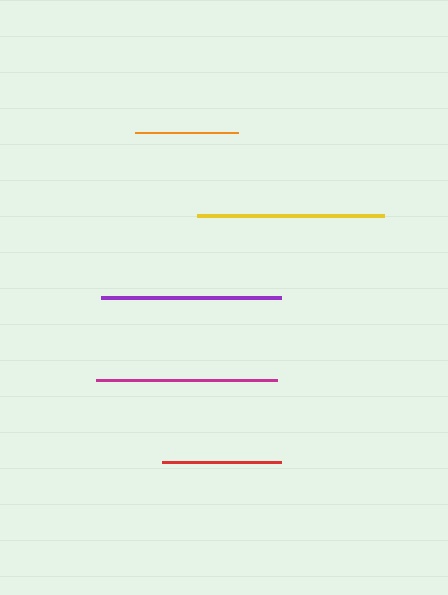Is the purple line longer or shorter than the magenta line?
The magenta line is longer than the purple line.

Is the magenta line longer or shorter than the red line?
The magenta line is longer than the red line.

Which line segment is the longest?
The yellow line is the longest at approximately 187 pixels.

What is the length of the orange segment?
The orange segment is approximately 103 pixels long.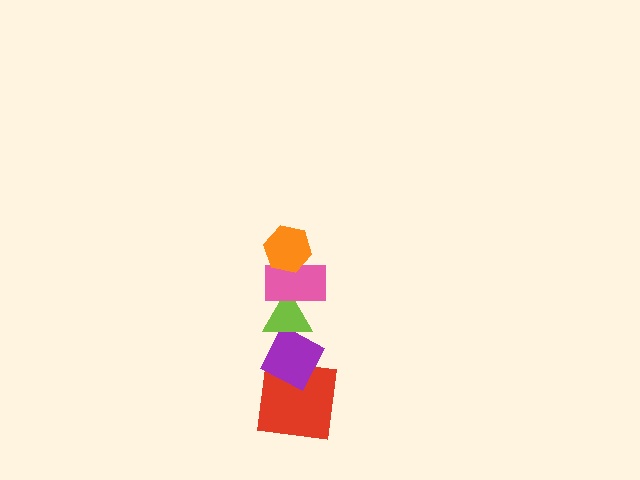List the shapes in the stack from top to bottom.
From top to bottom: the orange hexagon, the pink rectangle, the lime triangle, the purple diamond, the red square.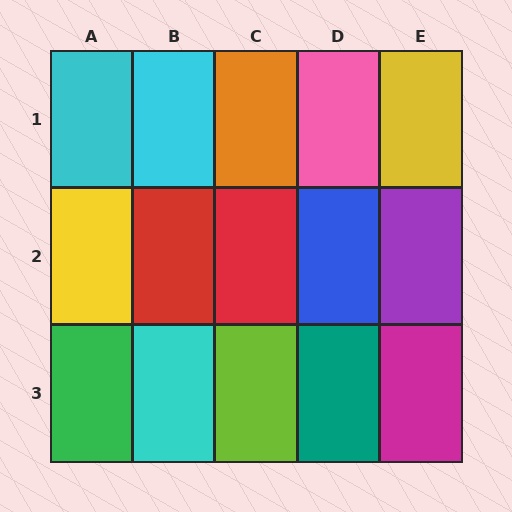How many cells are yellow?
2 cells are yellow.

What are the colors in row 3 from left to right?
Green, cyan, lime, teal, magenta.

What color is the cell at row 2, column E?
Purple.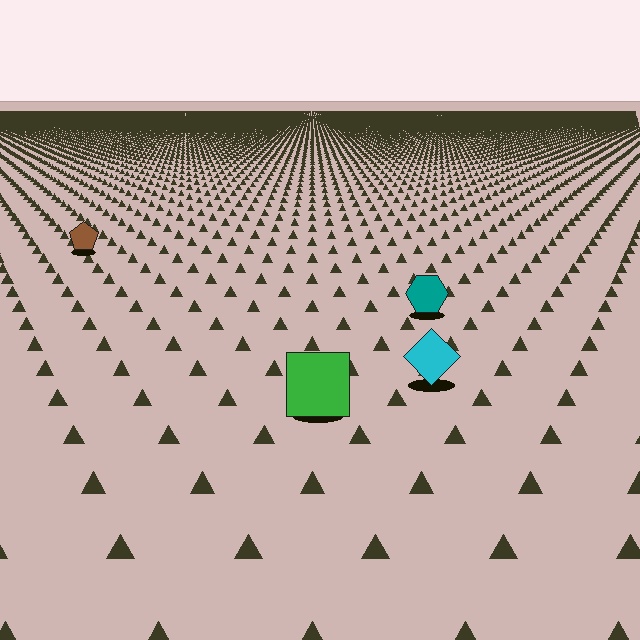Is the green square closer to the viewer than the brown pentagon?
Yes. The green square is closer — you can tell from the texture gradient: the ground texture is coarser near it.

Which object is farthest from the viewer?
The brown pentagon is farthest from the viewer. It appears smaller and the ground texture around it is denser.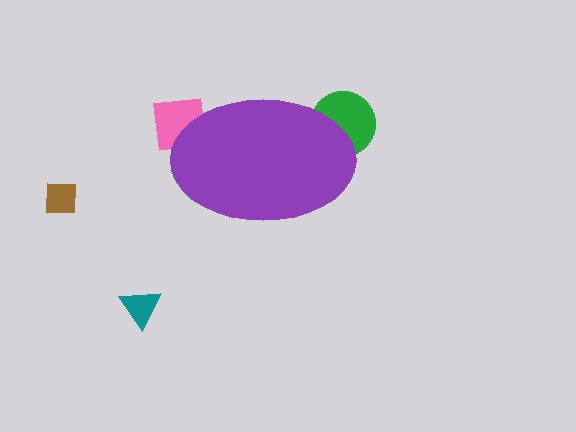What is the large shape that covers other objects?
A purple ellipse.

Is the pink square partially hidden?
Yes, the pink square is partially hidden behind the purple ellipse.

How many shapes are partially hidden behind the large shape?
2 shapes are partially hidden.